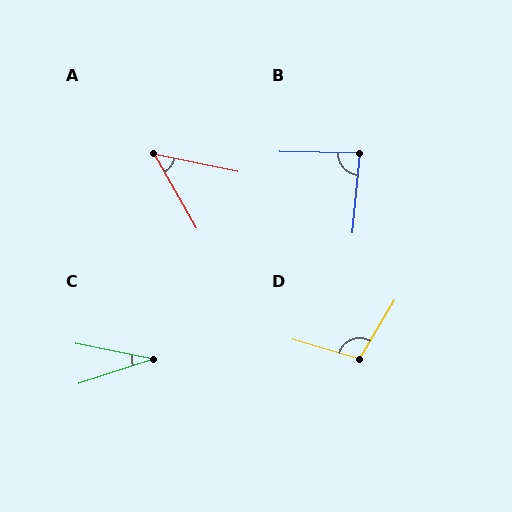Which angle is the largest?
D, at approximately 104 degrees.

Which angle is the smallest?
C, at approximately 29 degrees.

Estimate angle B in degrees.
Approximately 86 degrees.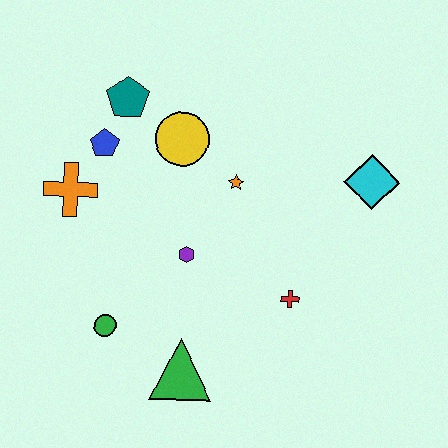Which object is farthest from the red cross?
The teal pentagon is farthest from the red cross.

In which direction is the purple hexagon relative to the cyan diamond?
The purple hexagon is to the left of the cyan diamond.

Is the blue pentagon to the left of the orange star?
Yes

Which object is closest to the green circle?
The green triangle is closest to the green circle.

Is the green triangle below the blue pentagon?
Yes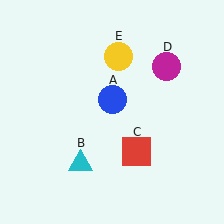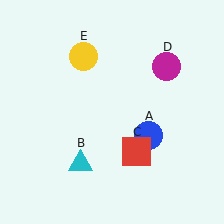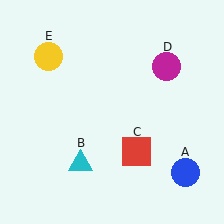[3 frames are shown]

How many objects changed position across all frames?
2 objects changed position: blue circle (object A), yellow circle (object E).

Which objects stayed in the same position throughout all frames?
Cyan triangle (object B) and red square (object C) and magenta circle (object D) remained stationary.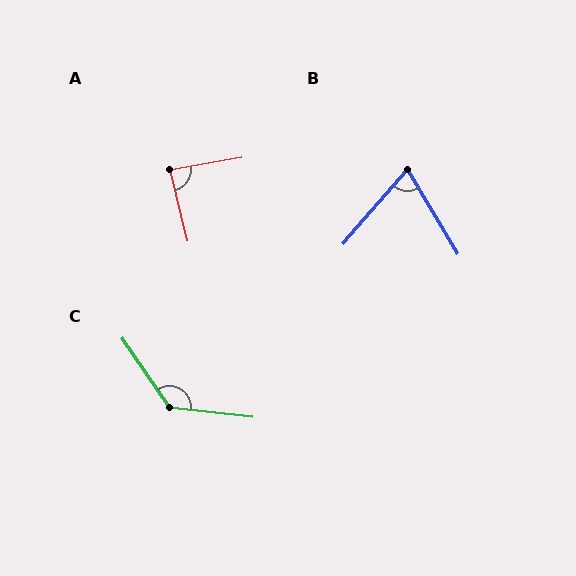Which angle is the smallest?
B, at approximately 72 degrees.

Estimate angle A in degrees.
Approximately 86 degrees.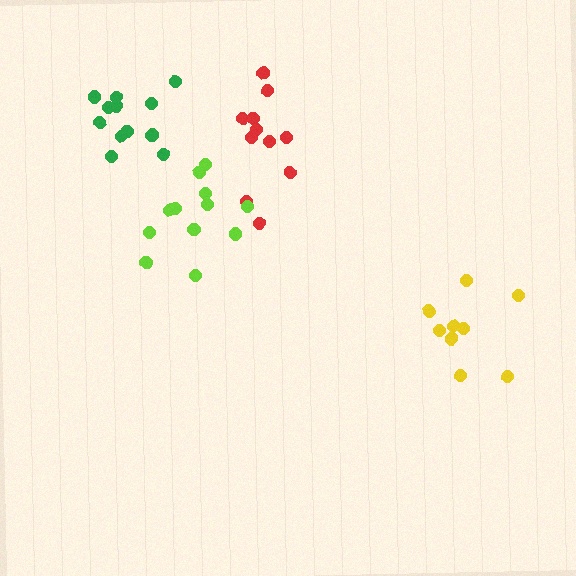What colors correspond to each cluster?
The clusters are colored: red, green, yellow, lime.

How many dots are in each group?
Group 1: 12 dots, Group 2: 13 dots, Group 3: 9 dots, Group 4: 12 dots (46 total).